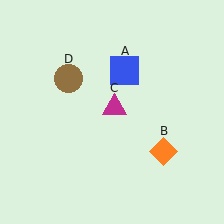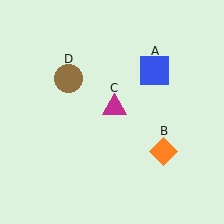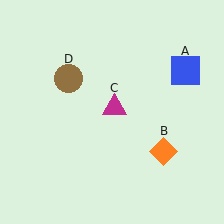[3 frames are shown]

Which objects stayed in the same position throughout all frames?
Orange diamond (object B) and magenta triangle (object C) and brown circle (object D) remained stationary.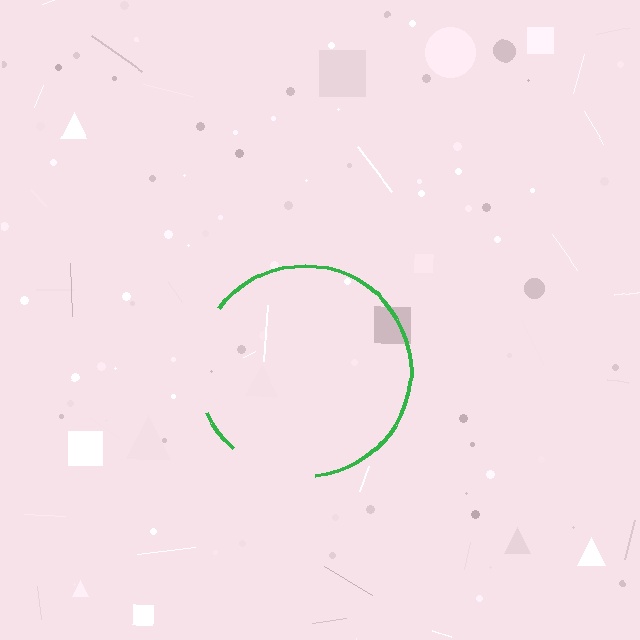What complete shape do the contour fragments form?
The contour fragments form a circle.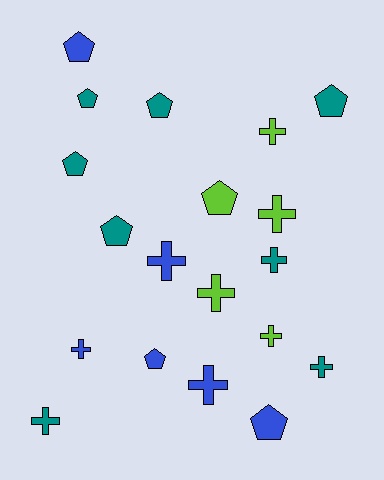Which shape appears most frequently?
Cross, with 10 objects.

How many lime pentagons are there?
There is 1 lime pentagon.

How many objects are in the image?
There are 19 objects.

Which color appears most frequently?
Teal, with 8 objects.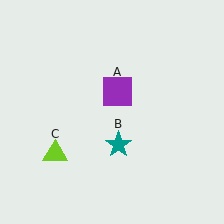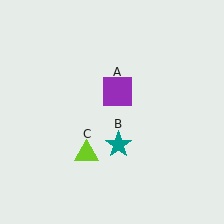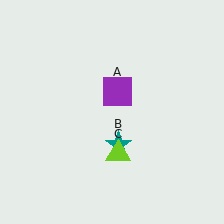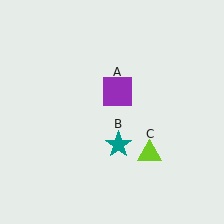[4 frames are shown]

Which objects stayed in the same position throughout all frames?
Purple square (object A) and teal star (object B) remained stationary.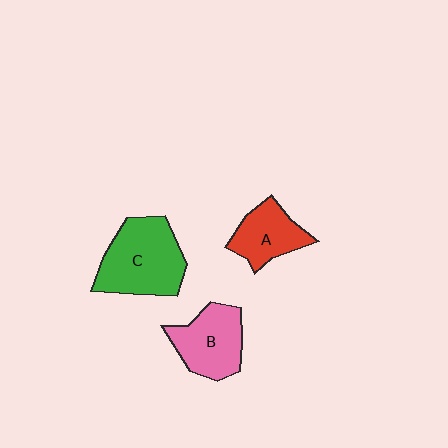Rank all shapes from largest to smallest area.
From largest to smallest: C (green), B (pink), A (red).